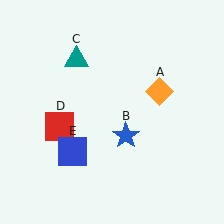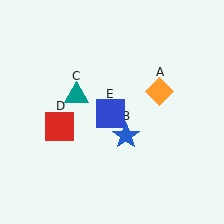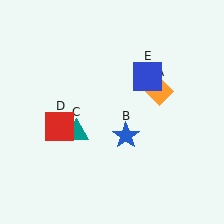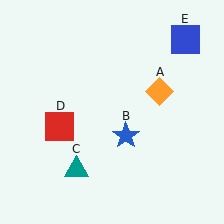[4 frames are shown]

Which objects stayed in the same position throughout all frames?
Orange diamond (object A) and blue star (object B) and red square (object D) remained stationary.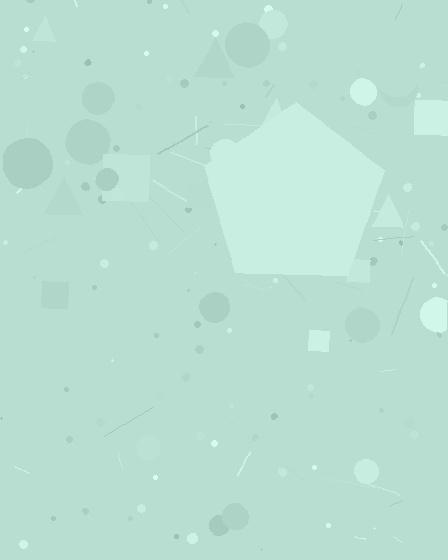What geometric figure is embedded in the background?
A pentagon is embedded in the background.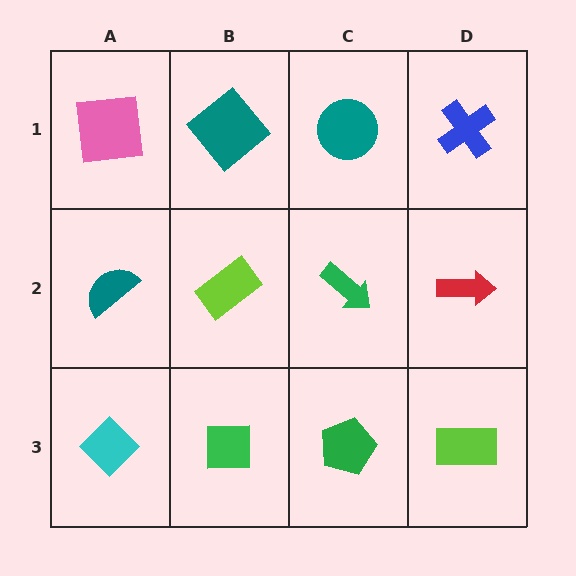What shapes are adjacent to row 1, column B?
A lime rectangle (row 2, column B), a pink square (row 1, column A), a teal circle (row 1, column C).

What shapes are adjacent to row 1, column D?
A red arrow (row 2, column D), a teal circle (row 1, column C).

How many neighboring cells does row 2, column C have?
4.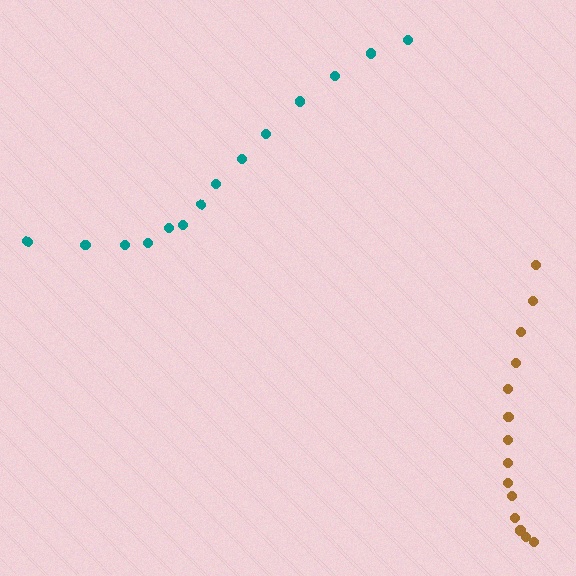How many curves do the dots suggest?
There are 2 distinct paths.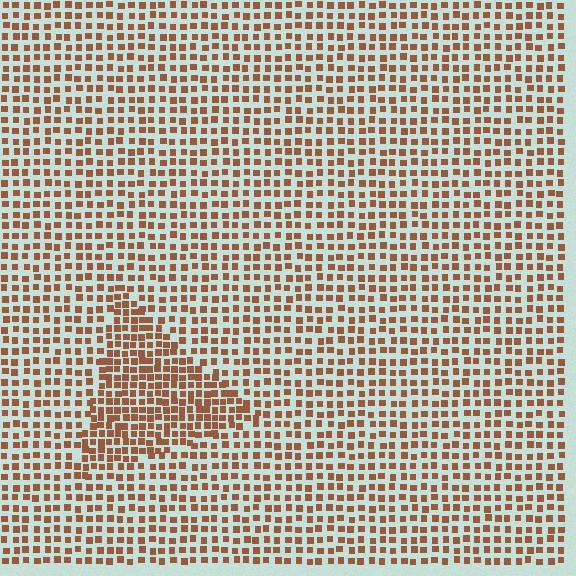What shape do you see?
I see a triangle.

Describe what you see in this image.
The image contains small brown elements arranged at two different densities. A triangle-shaped region is visible where the elements are more densely packed than the surrounding area.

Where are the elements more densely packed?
The elements are more densely packed inside the triangle boundary.